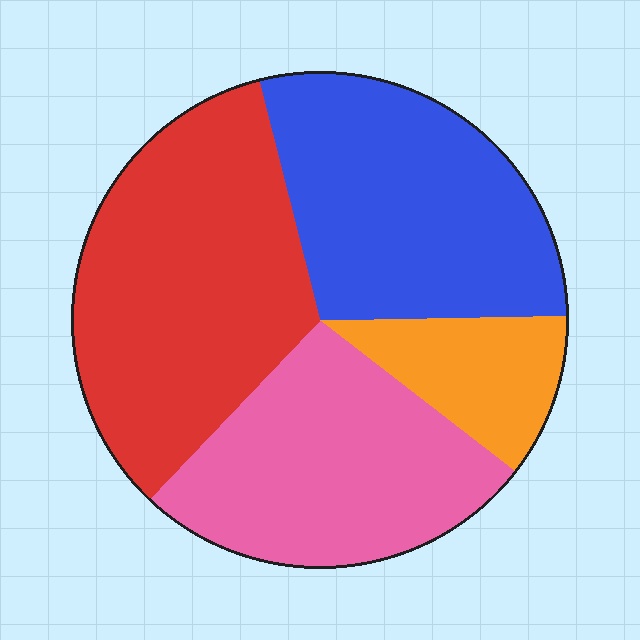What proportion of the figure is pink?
Pink covers 27% of the figure.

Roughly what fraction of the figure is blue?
Blue covers roughly 30% of the figure.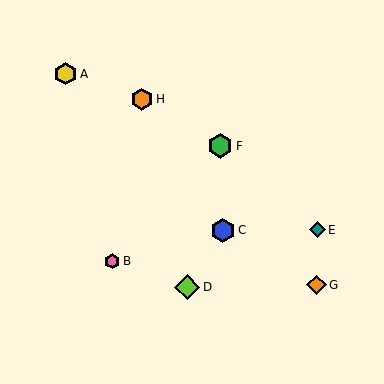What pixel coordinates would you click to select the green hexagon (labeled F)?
Click at (220, 146) to select the green hexagon F.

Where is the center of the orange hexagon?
The center of the orange hexagon is at (142, 99).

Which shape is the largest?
The green hexagon (labeled F) is the largest.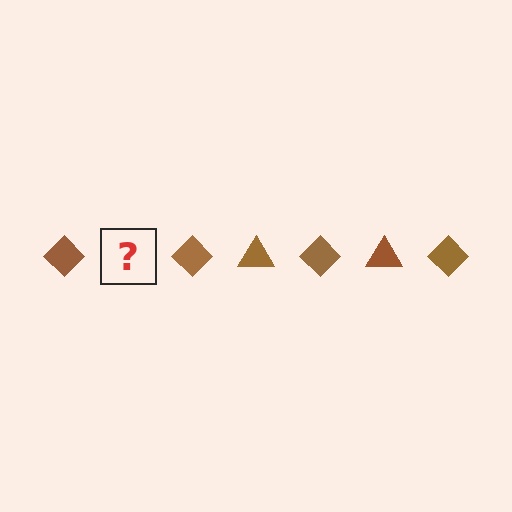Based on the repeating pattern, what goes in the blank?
The blank should be a brown triangle.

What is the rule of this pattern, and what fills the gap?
The rule is that the pattern cycles through diamond, triangle shapes in brown. The gap should be filled with a brown triangle.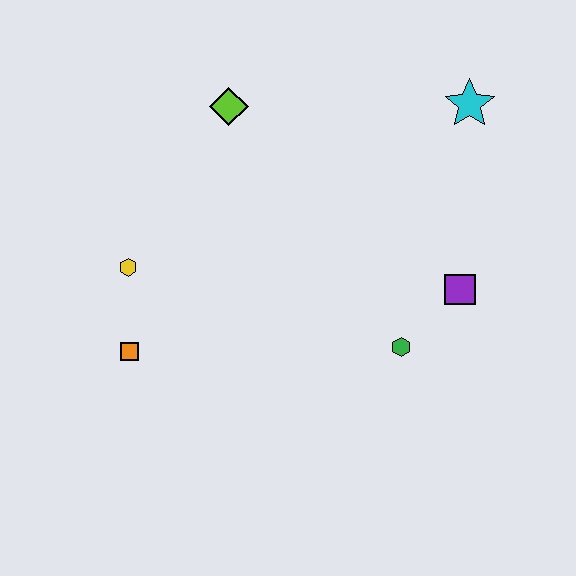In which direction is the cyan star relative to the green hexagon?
The cyan star is above the green hexagon.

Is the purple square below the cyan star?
Yes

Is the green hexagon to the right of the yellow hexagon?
Yes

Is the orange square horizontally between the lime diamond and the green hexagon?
No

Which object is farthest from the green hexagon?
The lime diamond is farthest from the green hexagon.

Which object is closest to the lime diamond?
The yellow hexagon is closest to the lime diamond.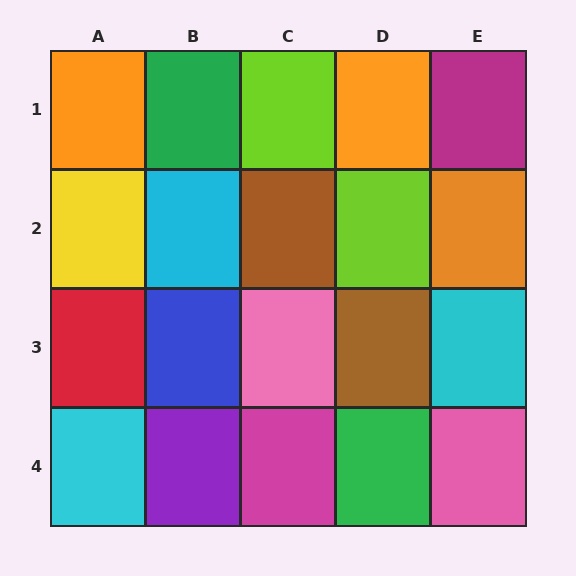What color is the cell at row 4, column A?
Cyan.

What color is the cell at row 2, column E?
Orange.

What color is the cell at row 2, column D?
Lime.